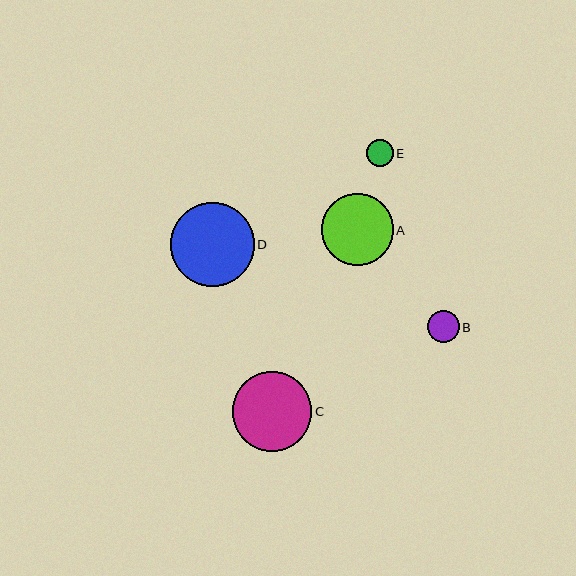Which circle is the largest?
Circle D is the largest with a size of approximately 84 pixels.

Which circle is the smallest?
Circle E is the smallest with a size of approximately 27 pixels.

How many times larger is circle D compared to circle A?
Circle D is approximately 1.2 times the size of circle A.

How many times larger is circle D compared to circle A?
Circle D is approximately 1.2 times the size of circle A.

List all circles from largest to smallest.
From largest to smallest: D, C, A, B, E.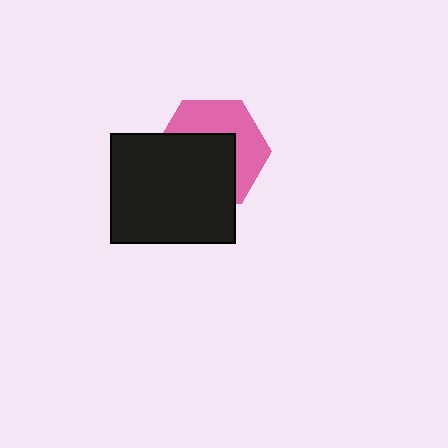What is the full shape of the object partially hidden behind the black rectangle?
The partially hidden object is a pink hexagon.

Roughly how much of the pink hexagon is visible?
About half of it is visible (roughly 47%).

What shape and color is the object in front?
The object in front is a black rectangle.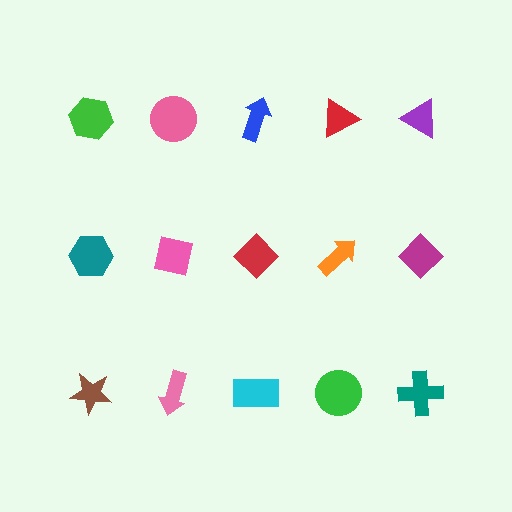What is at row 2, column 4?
An orange arrow.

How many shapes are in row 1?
5 shapes.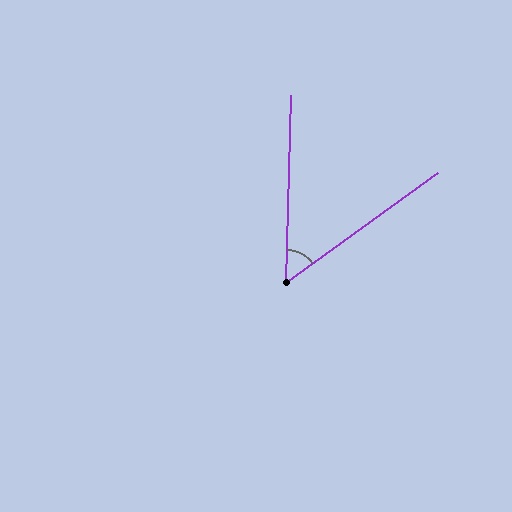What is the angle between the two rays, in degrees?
Approximately 53 degrees.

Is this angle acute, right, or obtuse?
It is acute.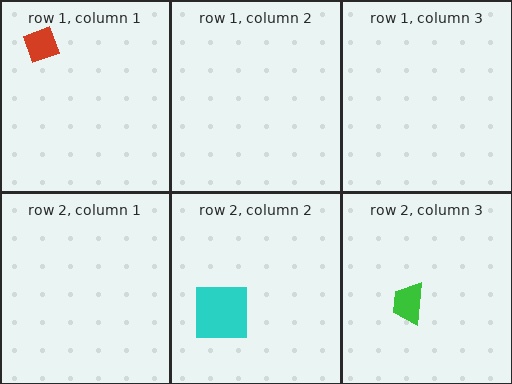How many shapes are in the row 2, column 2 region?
1.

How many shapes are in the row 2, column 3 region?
1.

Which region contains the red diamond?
The row 1, column 1 region.